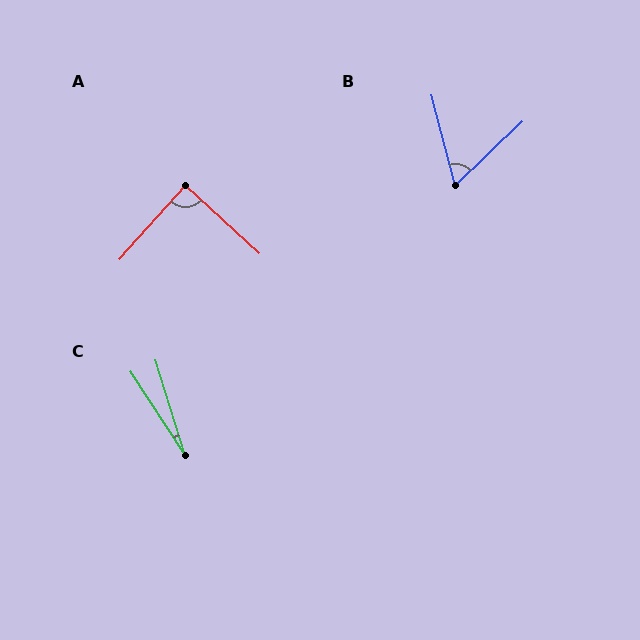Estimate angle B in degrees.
Approximately 61 degrees.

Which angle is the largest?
A, at approximately 89 degrees.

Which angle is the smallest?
C, at approximately 16 degrees.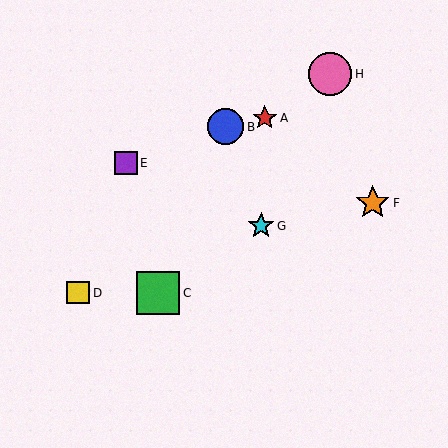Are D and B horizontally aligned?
No, D is at y≈293 and B is at y≈127.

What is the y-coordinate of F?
Object F is at y≈203.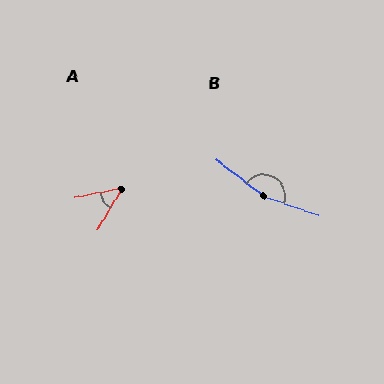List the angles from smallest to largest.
A (48°), B (162°).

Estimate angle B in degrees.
Approximately 162 degrees.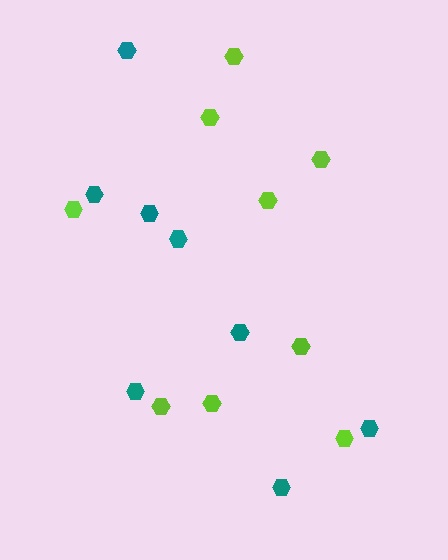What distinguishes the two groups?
There are 2 groups: one group of teal hexagons (8) and one group of lime hexagons (9).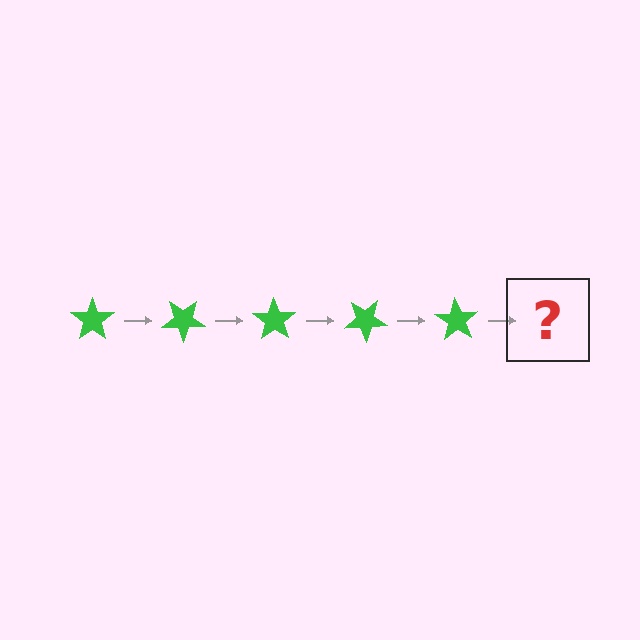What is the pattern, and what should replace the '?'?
The pattern is that the star rotates 35 degrees each step. The '?' should be a green star rotated 175 degrees.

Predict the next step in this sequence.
The next step is a green star rotated 175 degrees.